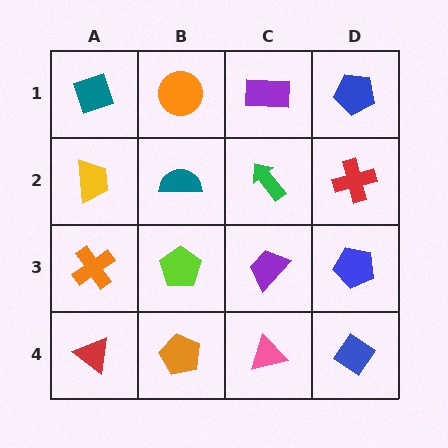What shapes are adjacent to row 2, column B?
An orange circle (row 1, column B), a lime pentagon (row 3, column B), a yellow trapezoid (row 2, column A), a green arrow (row 2, column C).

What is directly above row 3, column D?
A red cross.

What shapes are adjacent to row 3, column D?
A red cross (row 2, column D), a blue diamond (row 4, column D), a purple trapezoid (row 3, column C).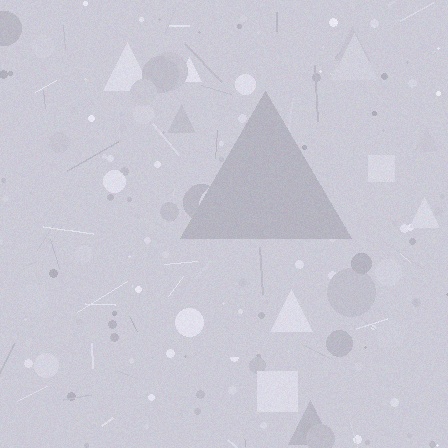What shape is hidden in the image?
A triangle is hidden in the image.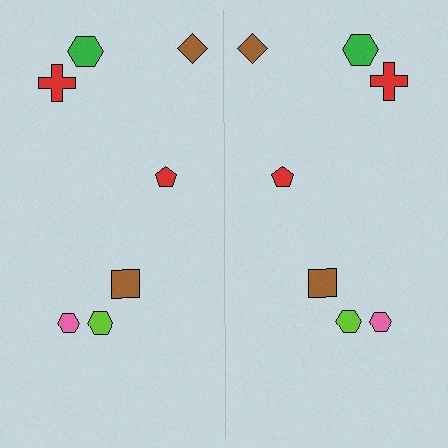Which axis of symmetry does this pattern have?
The pattern has a vertical axis of symmetry running through the center of the image.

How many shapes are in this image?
There are 14 shapes in this image.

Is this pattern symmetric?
Yes, this pattern has bilateral (reflection) symmetry.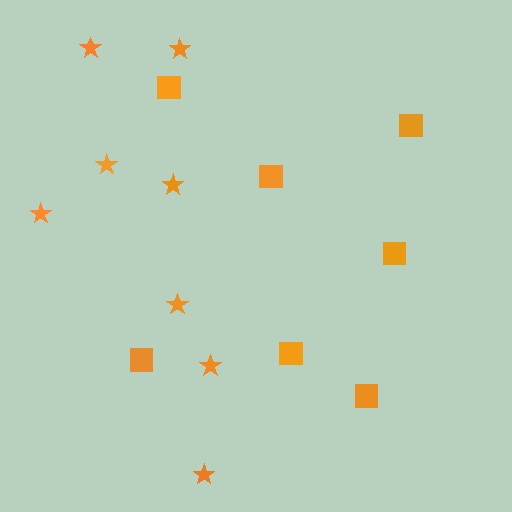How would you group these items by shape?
There are 2 groups: one group of stars (8) and one group of squares (7).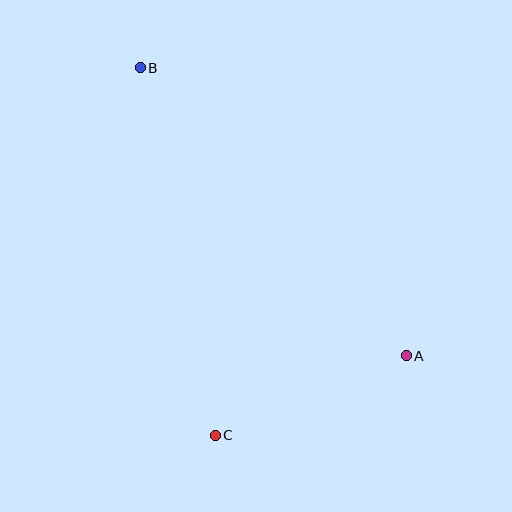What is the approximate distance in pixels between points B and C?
The distance between B and C is approximately 376 pixels.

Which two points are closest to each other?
Points A and C are closest to each other.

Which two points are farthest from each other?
Points A and B are farthest from each other.